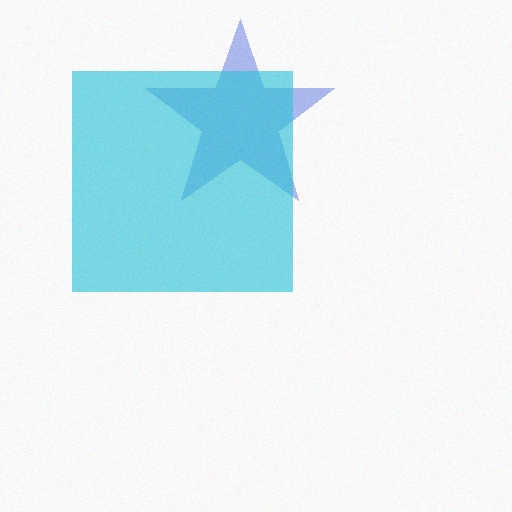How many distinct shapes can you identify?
There are 2 distinct shapes: a blue star, a cyan square.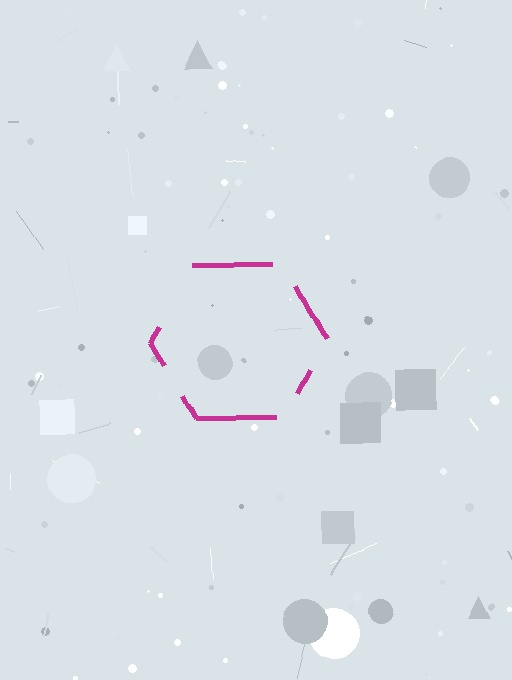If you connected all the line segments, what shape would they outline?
They would outline a hexagon.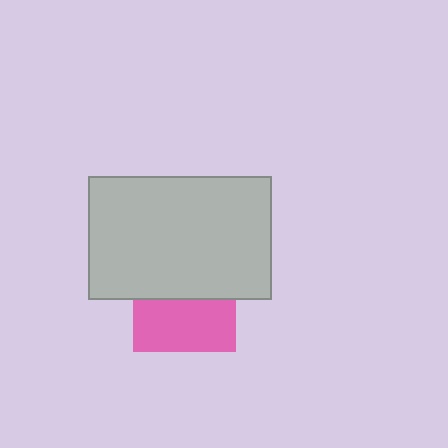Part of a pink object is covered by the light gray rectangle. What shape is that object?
It is a square.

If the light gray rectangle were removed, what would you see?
You would see the complete pink square.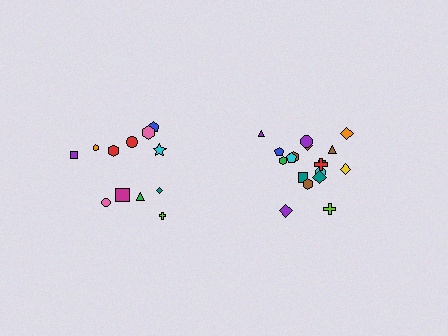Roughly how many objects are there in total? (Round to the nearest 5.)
Roughly 30 objects in total.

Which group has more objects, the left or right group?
The right group.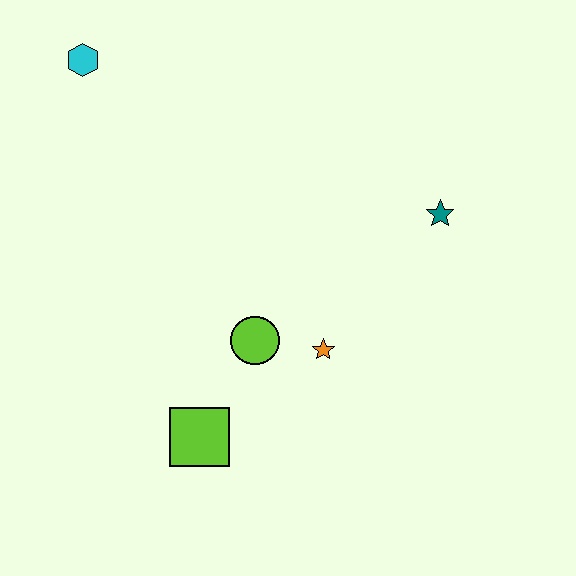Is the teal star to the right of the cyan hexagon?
Yes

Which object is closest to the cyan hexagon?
The lime circle is closest to the cyan hexagon.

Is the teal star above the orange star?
Yes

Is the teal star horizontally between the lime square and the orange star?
No